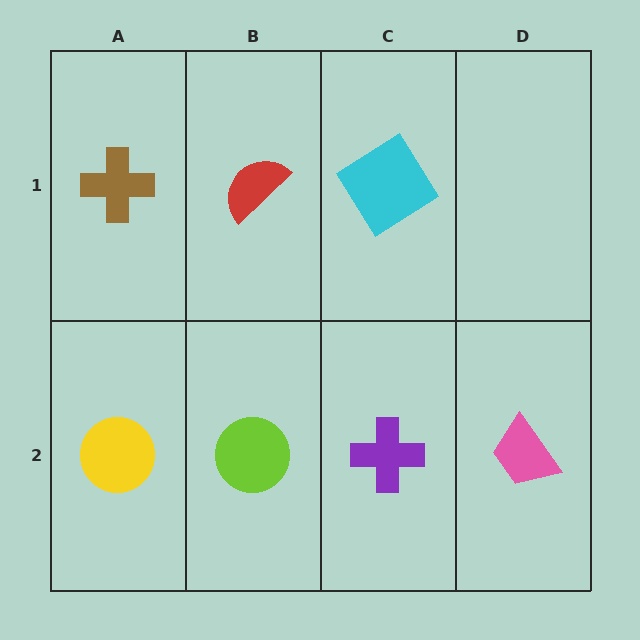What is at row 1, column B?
A red semicircle.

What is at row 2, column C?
A purple cross.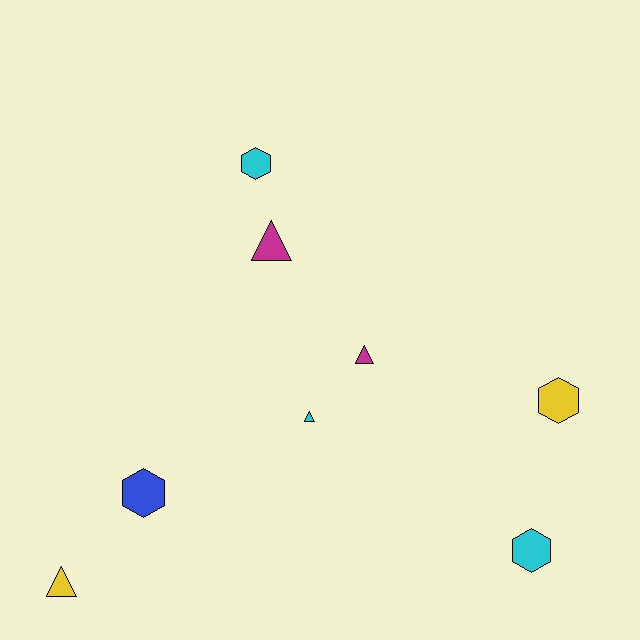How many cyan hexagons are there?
There are 2 cyan hexagons.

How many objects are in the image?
There are 8 objects.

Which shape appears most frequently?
Hexagon, with 4 objects.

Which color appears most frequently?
Cyan, with 3 objects.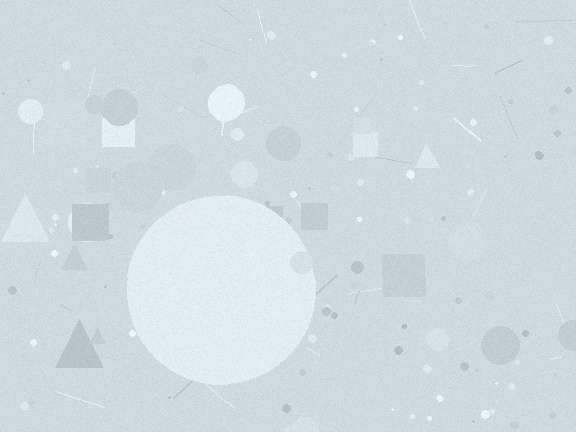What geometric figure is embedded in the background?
A circle is embedded in the background.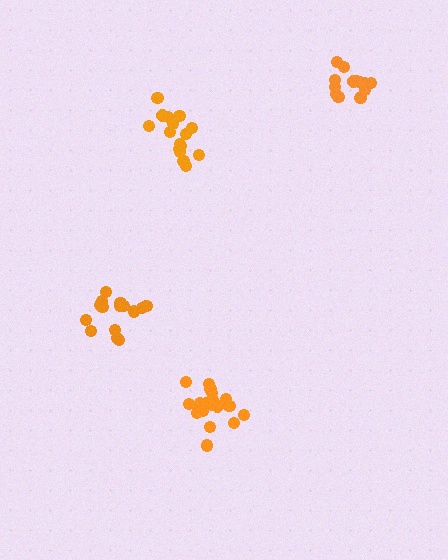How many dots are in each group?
Group 1: 15 dots, Group 2: 20 dots, Group 3: 16 dots, Group 4: 14 dots (65 total).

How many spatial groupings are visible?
There are 4 spatial groupings.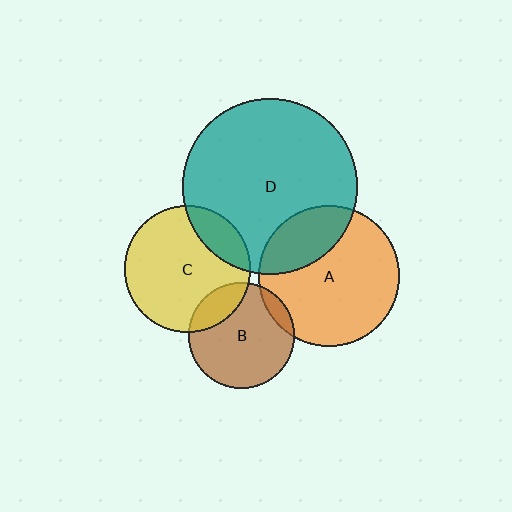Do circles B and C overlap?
Yes.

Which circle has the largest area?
Circle D (teal).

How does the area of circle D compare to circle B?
Approximately 2.8 times.